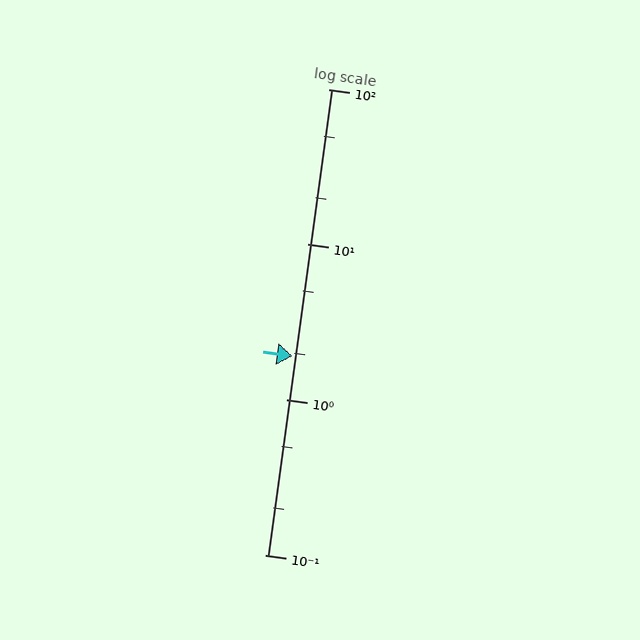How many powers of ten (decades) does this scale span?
The scale spans 3 decades, from 0.1 to 100.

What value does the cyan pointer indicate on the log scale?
The pointer indicates approximately 1.9.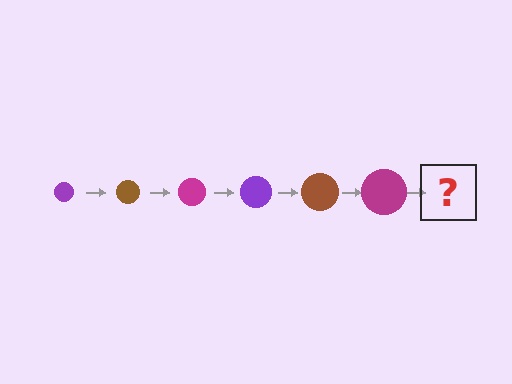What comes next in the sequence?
The next element should be a purple circle, larger than the previous one.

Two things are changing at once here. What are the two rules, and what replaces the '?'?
The two rules are that the circle grows larger each step and the color cycles through purple, brown, and magenta. The '?' should be a purple circle, larger than the previous one.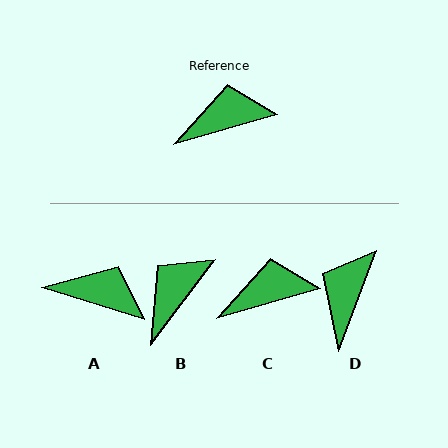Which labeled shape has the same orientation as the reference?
C.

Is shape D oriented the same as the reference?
No, it is off by about 54 degrees.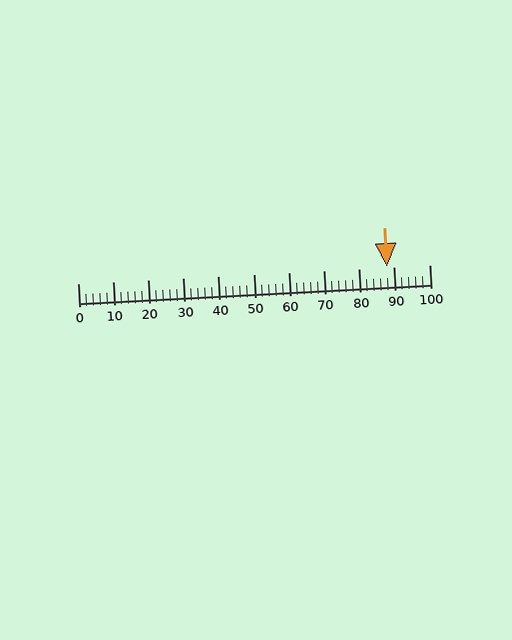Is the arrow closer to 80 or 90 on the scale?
The arrow is closer to 90.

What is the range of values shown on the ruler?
The ruler shows values from 0 to 100.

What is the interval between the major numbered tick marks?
The major tick marks are spaced 10 units apart.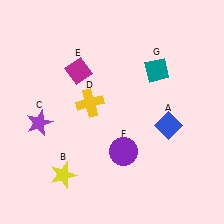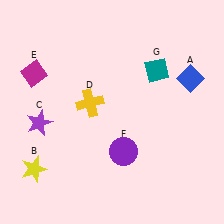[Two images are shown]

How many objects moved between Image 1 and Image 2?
3 objects moved between the two images.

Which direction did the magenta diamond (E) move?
The magenta diamond (E) moved left.